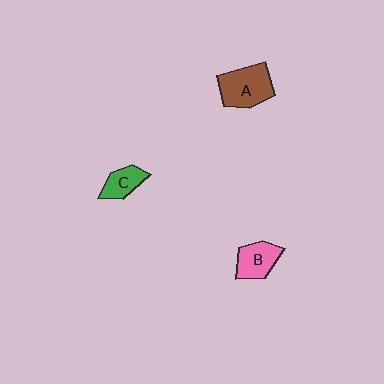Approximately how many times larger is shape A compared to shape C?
Approximately 1.9 times.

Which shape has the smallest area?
Shape C (green).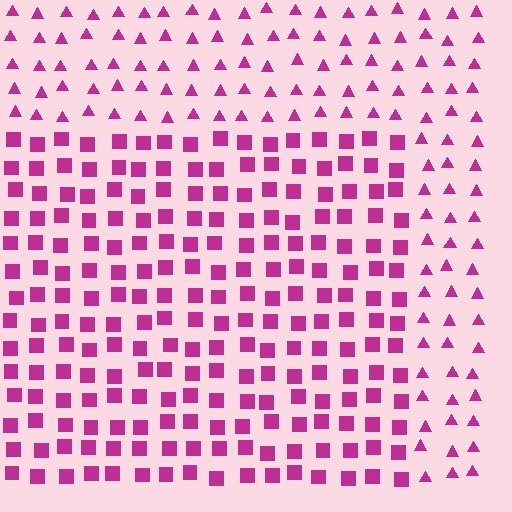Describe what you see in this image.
The image is filled with small magenta elements arranged in a uniform grid. A rectangle-shaped region contains squares, while the surrounding area contains triangles. The boundary is defined purely by the change in element shape.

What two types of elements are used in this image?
The image uses squares inside the rectangle region and triangles outside it.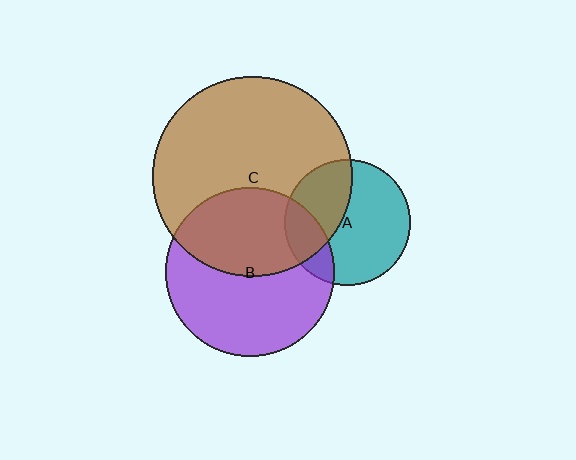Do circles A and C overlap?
Yes.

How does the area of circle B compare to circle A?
Approximately 1.8 times.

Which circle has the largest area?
Circle C (brown).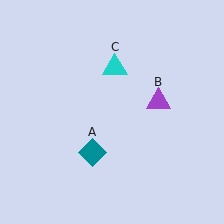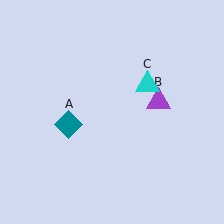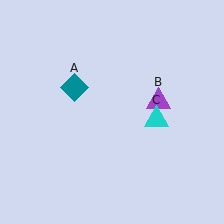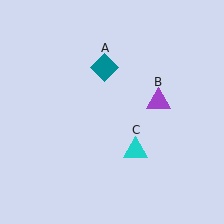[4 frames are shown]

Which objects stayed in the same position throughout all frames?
Purple triangle (object B) remained stationary.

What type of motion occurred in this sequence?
The teal diamond (object A), cyan triangle (object C) rotated clockwise around the center of the scene.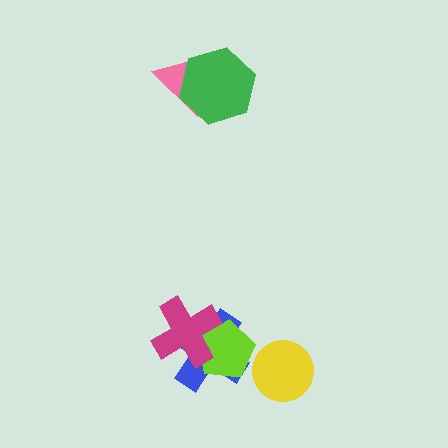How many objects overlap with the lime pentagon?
2 objects overlap with the lime pentagon.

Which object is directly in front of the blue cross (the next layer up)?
The lime pentagon is directly in front of the blue cross.